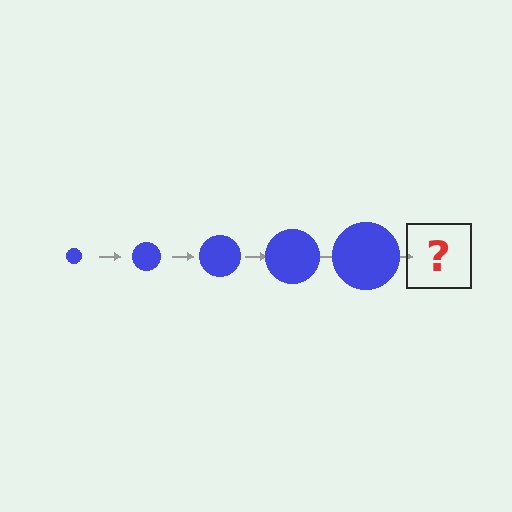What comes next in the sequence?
The next element should be a blue circle, larger than the previous one.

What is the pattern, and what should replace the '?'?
The pattern is that the circle gets progressively larger each step. The '?' should be a blue circle, larger than the previous one.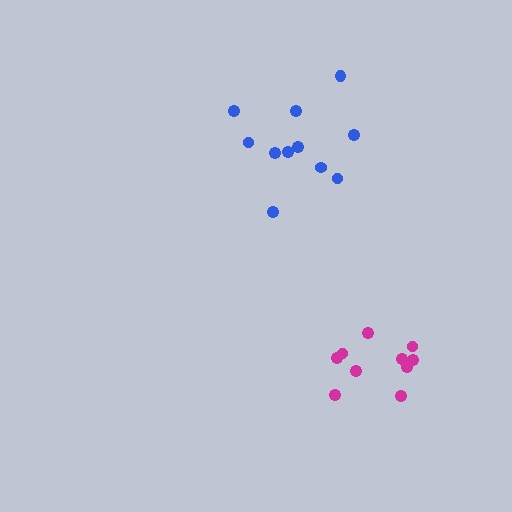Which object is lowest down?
The magenta cluster is bottommost.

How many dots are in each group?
Group 1: 10 dots, Group 2: 11 dots (21 total).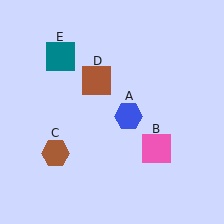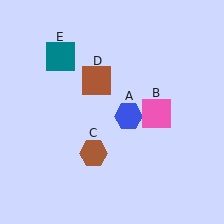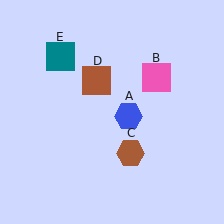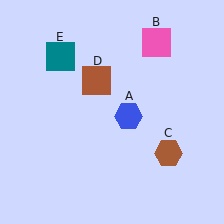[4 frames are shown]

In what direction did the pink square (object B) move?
The pink square (object B) moved up.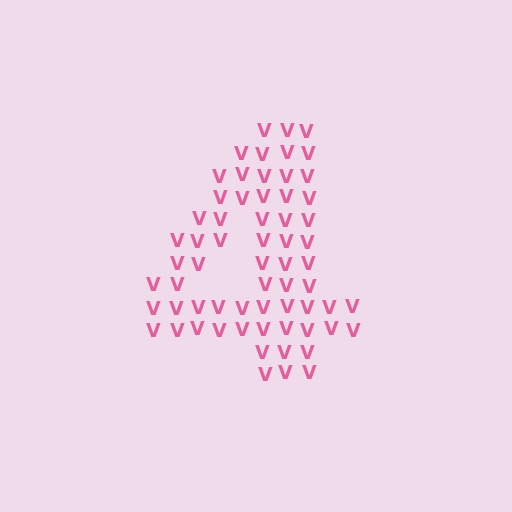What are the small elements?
The small elements are letter V's.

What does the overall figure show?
The overall figure shows the digit 4.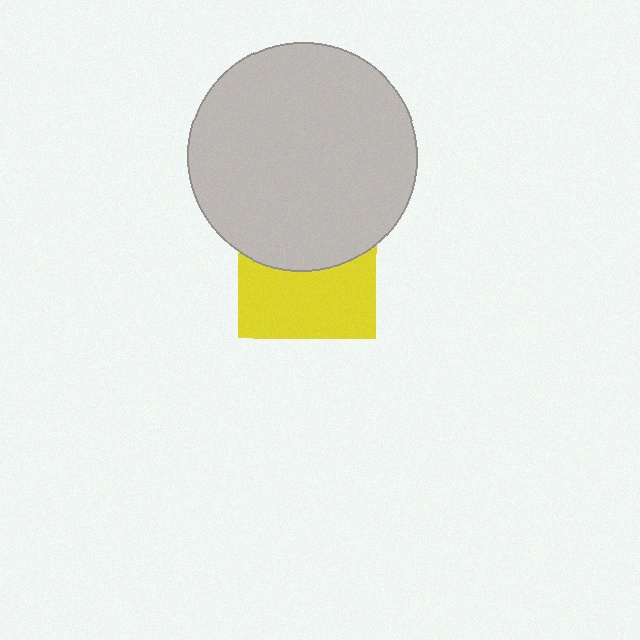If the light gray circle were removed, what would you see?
You would see the complete yellow square.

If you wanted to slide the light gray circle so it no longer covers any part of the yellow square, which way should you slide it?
Slide it up — that is the most direct way to separate the two shapes.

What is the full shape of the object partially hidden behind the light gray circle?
The partially hidden object is a yellow square.